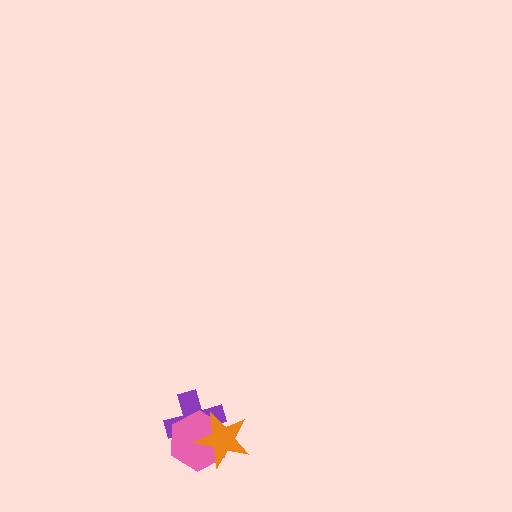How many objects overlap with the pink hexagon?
2 objects overlap with the pink hexagon.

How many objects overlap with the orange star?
2 objects overlap with the orange star.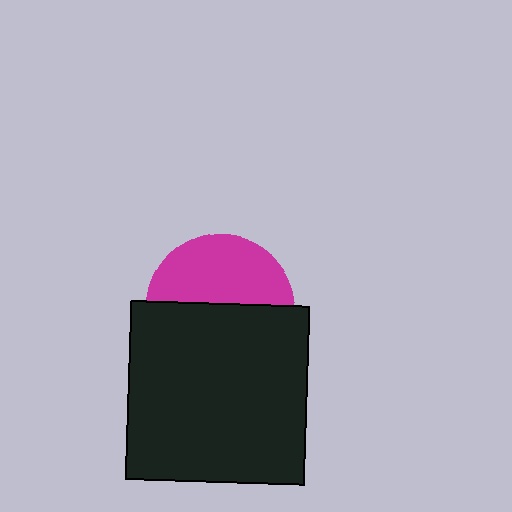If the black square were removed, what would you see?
You would see the complete magenta circle.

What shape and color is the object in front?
The object in front is a black square.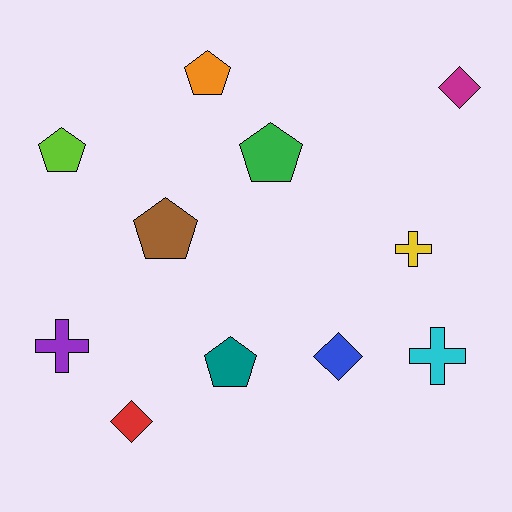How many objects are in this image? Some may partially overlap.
There are 11 objects.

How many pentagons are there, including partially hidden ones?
There are 5 pentagons.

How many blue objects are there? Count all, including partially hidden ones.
There is 1 blue object.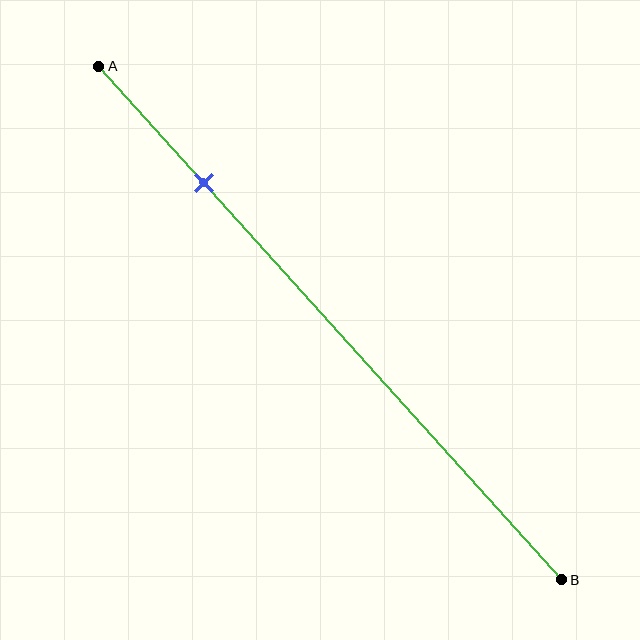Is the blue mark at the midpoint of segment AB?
No, the mark is at about 25% from A, not at the 50% midpoint.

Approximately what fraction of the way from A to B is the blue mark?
The blue mark is approximately 25% of the way from A to B.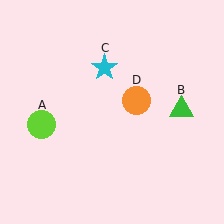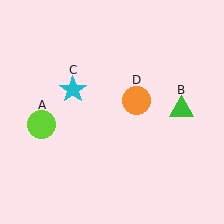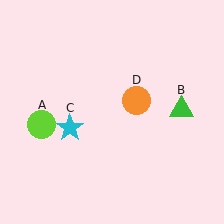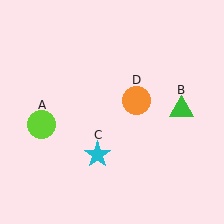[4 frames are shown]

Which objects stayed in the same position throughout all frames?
Lime circle (object A) and green triangle (object B) and orange circle (object D) remained stationary.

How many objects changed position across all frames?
1 object changed position: cyan star (object C).